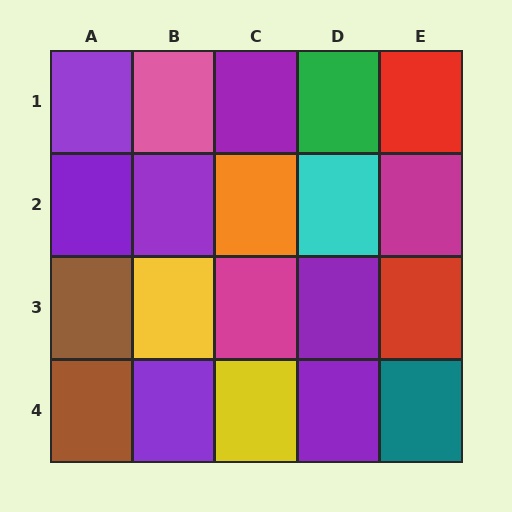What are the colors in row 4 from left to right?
Brown, purple, yellow, purple, teal.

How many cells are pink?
1 cell is pink.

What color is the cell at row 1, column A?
Purple.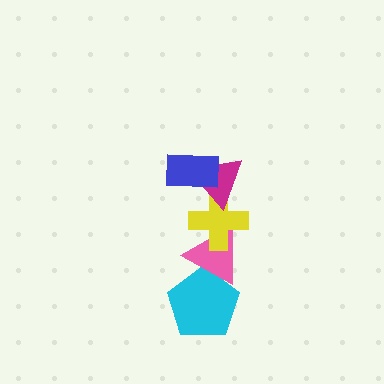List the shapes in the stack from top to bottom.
From top to bottom: the blue rectangle, the magenta triangle, the yellow cross, the pink triangle, the cyan pentagon.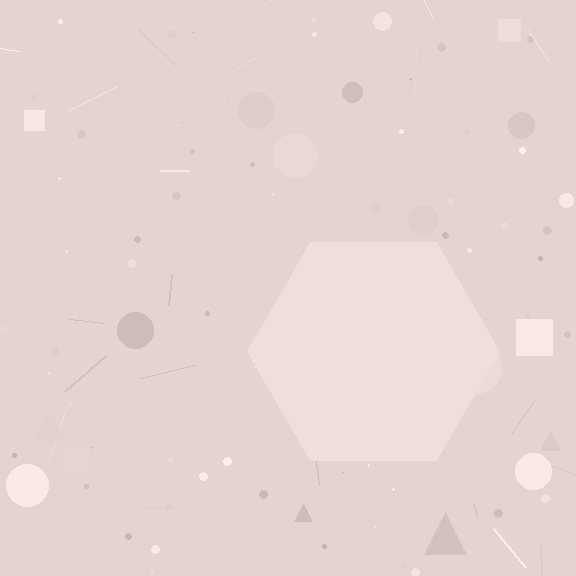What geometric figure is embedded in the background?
A hexagon is embedded in the background.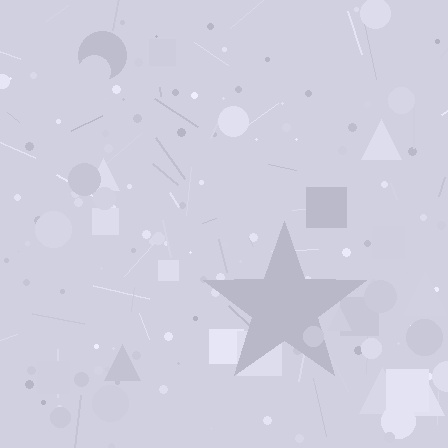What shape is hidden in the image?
A star is hidden in the image.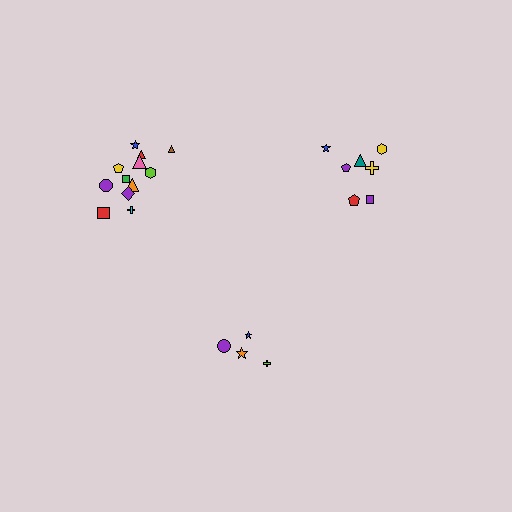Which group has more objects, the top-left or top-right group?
The top-left group.